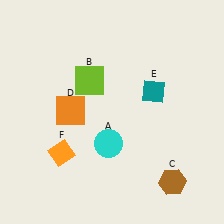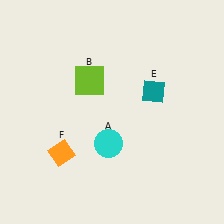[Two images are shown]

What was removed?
The orange square (D), the brown hexagon (C) were removed in Image 2.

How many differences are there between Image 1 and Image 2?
There are 2 differences between the two images.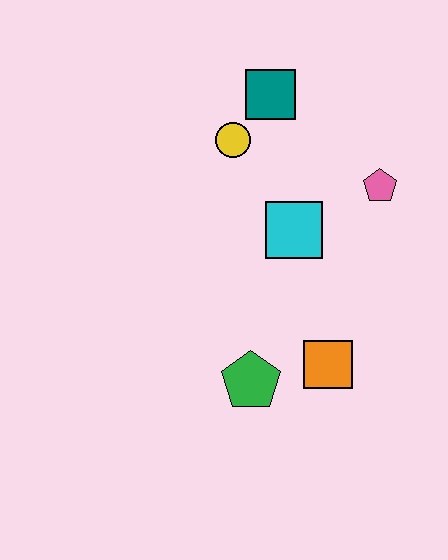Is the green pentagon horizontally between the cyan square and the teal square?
No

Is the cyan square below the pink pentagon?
Yes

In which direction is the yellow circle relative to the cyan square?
The yellow circle is above the cyan square.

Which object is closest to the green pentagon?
The orange square is closest to the green pentagon.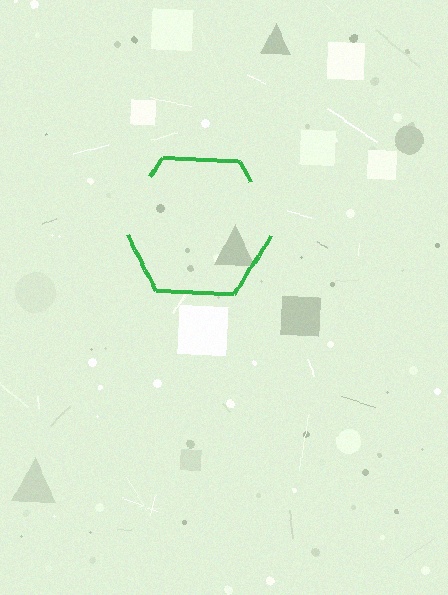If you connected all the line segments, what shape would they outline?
They would outline a hexagon.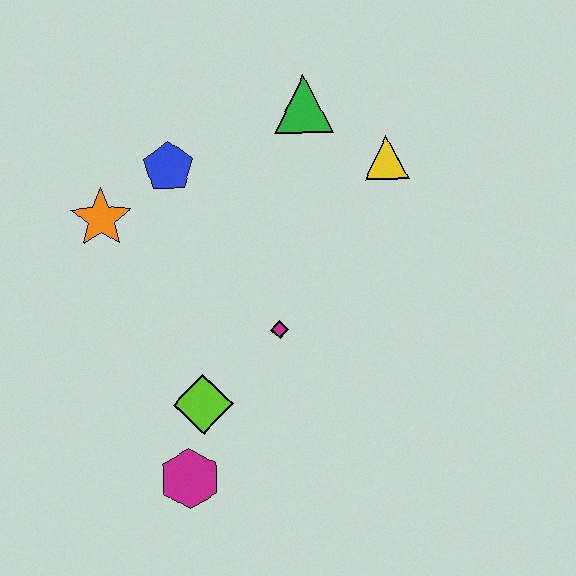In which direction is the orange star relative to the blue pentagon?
The orange star is to the left of the blue pentagon.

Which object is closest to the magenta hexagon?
The lime diamond is closest to the magenta hexagon.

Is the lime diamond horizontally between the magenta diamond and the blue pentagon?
Yes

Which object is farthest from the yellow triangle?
The magenta hexagon is farthest from the yellow triangle.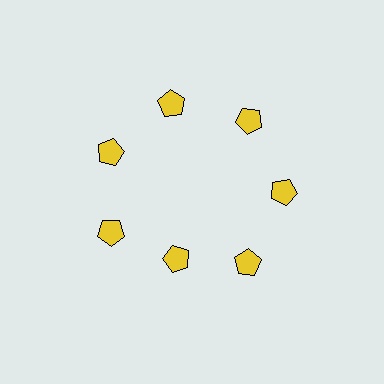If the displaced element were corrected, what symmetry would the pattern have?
It would have 7-fold rotational symmetry — the pattern would map onto itself every 51 degrees.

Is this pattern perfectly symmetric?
No. The 7 yellow pentagons are arranged in a ring, but one element near the 6 o'clock position is pulled inward toward the center, breaking the 7-fold rotational symmetry.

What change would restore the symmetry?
The symmetry would be restored by moving it outward, back onto the ring so that all 7 pentagons sit at equal angles and equal distance from the center.